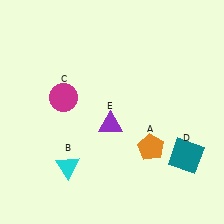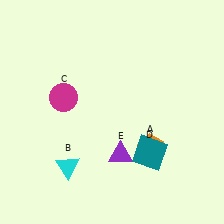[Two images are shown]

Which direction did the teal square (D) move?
The teal square (D) moved left.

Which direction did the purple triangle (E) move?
The purple triangle (E) moved down.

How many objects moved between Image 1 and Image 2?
2 objects moved between the two images.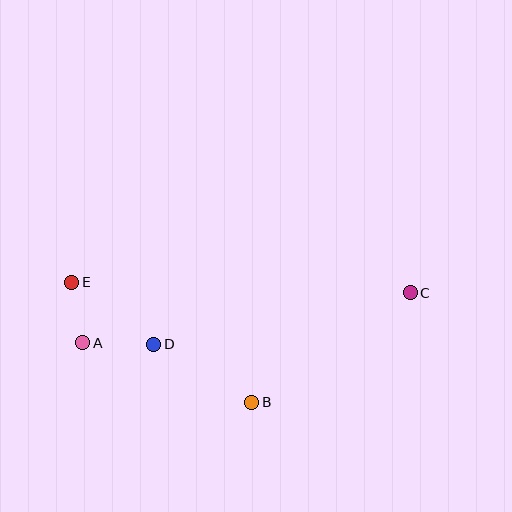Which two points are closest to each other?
Points A and E are closest to each other.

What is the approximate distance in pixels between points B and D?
The distance between B and D is approximately 114 pixels.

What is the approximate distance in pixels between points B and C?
The distance between B and C is approximately 193 pixels.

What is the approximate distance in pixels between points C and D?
The distance between C and D is approximately 262 pixels.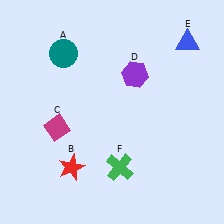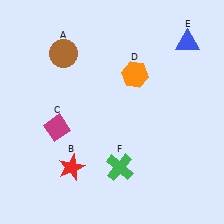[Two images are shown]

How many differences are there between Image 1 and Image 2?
There are 2 differences between the two images.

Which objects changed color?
A changed from teal to brown. D changed from purple to orange.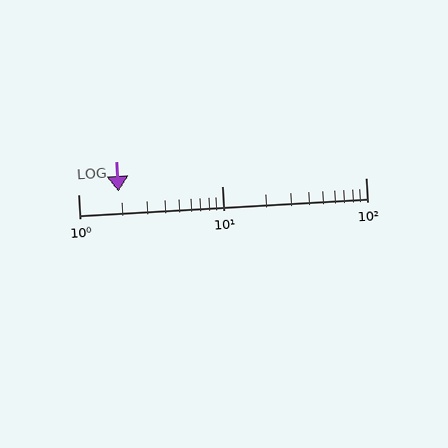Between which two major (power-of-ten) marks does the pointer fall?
The pointer is between 1 and 10.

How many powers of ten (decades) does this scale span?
The scale spans 2 decades, from 1 to 100.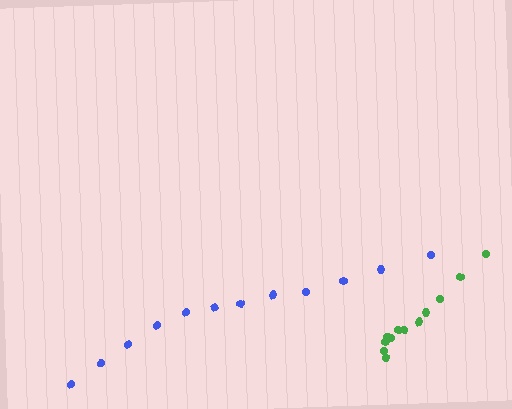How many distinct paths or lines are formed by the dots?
There are 2 distinct paths.